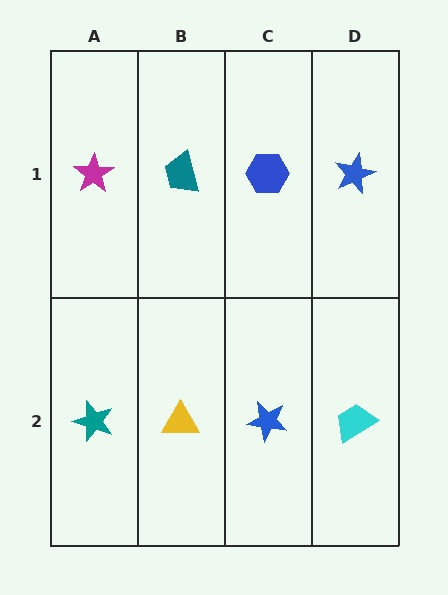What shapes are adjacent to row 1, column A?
A teal star (row 2, column A), a teal trapezoid (row 1, column B).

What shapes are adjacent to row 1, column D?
A cyan trapezoid (row 2, column D), a blue hexagon (row 1, column C).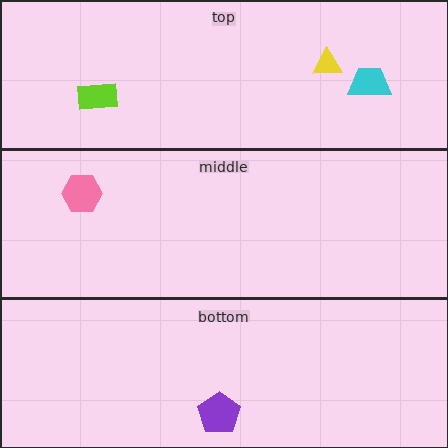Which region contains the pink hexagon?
The middle region.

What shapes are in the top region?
The cyan trapezoid, the yellow triangle, the lime rectangle.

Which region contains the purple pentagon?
The bottom region.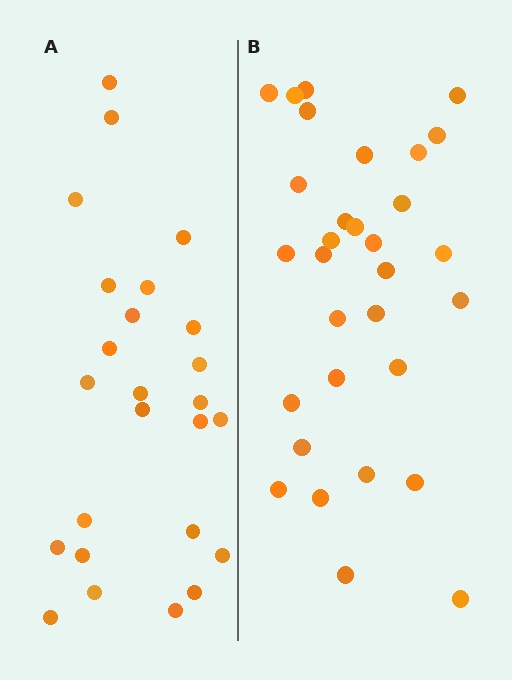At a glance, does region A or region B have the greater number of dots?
Region B (the right region) has more dots.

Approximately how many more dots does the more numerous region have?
Region B has about 6 more dots than region A.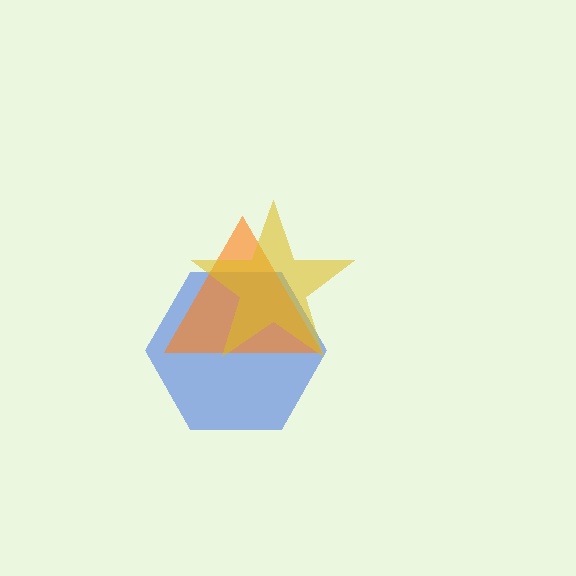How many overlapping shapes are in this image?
There are 3 overlapping shapes in the image.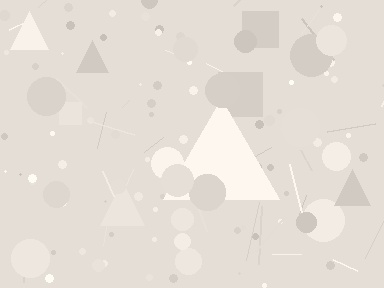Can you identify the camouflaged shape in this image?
The camouflaged shape is a triangle.